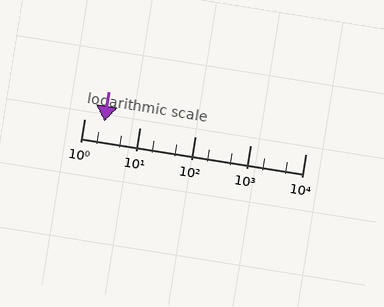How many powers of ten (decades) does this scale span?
The scale spans 4 decades, from 1 to 10000.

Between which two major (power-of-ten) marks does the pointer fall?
The pointer is between 1 and 10.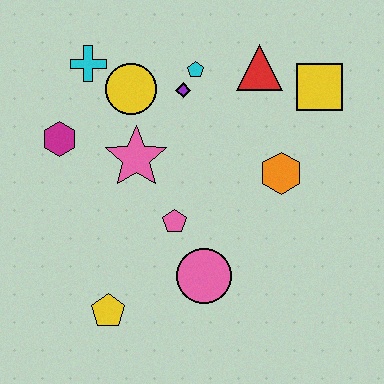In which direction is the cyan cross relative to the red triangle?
The cyan cross is to the left of the red triangle.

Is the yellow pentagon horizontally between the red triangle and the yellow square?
No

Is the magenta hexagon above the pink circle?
Yes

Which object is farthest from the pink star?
The yellow square is farthest from the pink star.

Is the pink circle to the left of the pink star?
No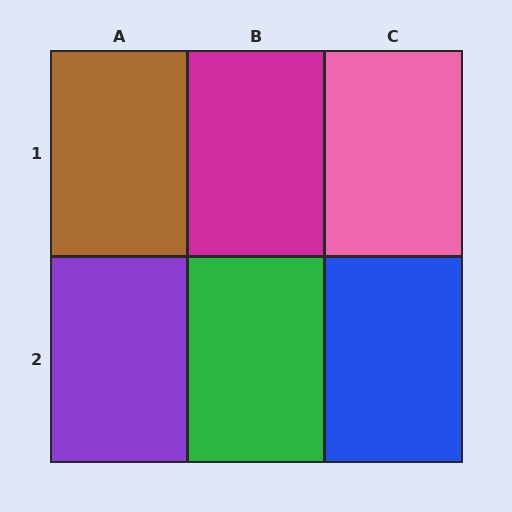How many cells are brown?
1 cell is brown.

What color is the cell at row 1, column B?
Magenta.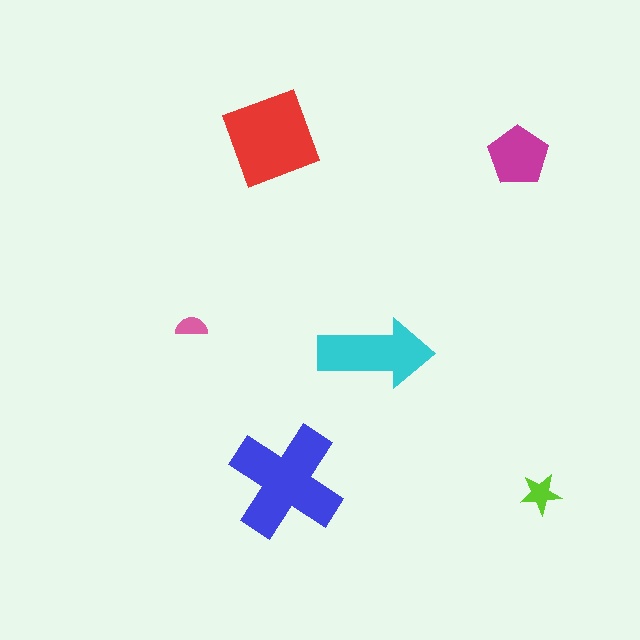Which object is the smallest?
The pink semicircle.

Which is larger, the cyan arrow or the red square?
The red square.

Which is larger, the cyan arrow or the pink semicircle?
The cyan arrow.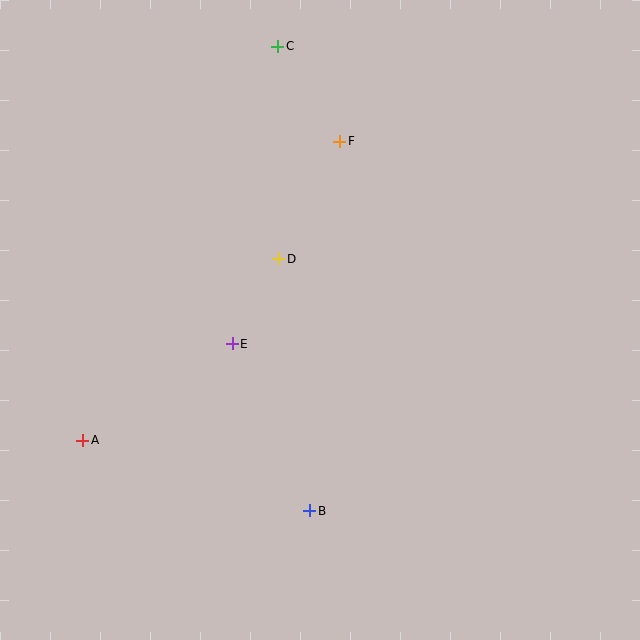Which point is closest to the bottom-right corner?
Point B is closest to the bottom-right corner.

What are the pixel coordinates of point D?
Point D is at (279, 259).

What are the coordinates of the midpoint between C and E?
The midpoint between C and E is at (255, 195).